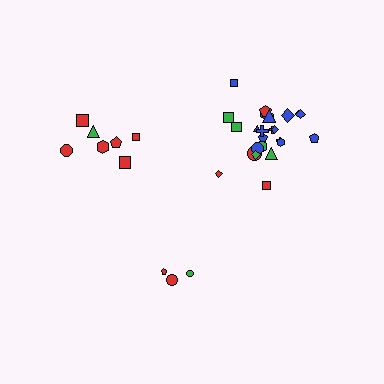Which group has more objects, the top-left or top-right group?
The top-right group.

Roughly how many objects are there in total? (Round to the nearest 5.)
Roughly 35 objects in total.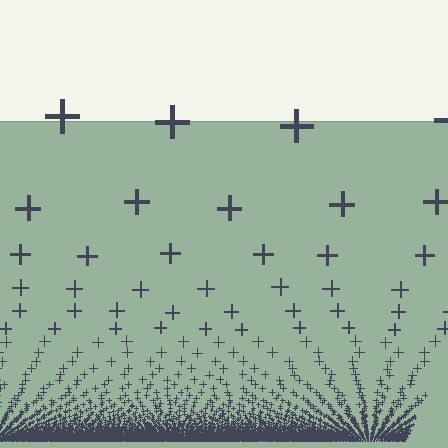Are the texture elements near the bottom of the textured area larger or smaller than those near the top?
Smaller. The gradient is inverted — elements near the bottom are smaller and denser.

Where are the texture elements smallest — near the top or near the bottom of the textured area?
Near the bottom.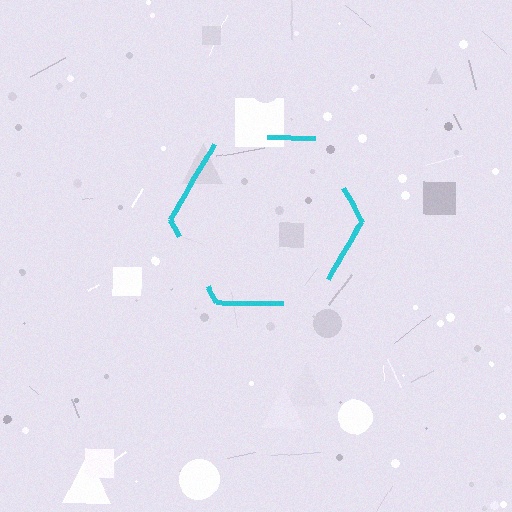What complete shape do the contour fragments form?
The contour fragments form a hexagon.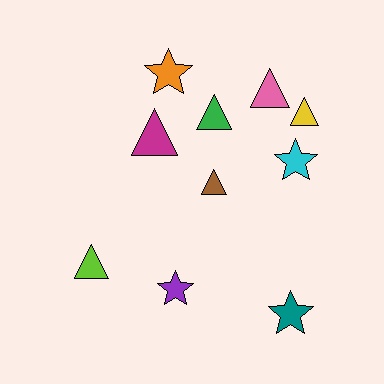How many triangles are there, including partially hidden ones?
There are 6 triangles.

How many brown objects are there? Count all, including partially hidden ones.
There is 1 brown object.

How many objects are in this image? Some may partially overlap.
There are 10 objects.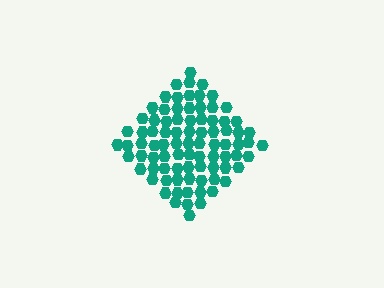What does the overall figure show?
The overall figure shows a diamond.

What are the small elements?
The small elements are hexagons.